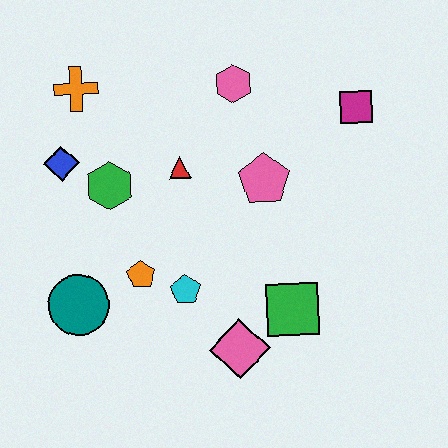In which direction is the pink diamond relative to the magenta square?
The pink diamond is below the magenta square.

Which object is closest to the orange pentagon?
The cyan pentagon is closest to the orange pentagon.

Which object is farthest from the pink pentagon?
The teal circle is farthest from the pink pentagon.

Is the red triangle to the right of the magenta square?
No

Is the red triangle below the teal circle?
No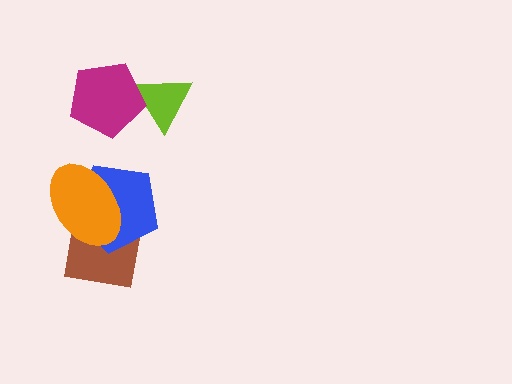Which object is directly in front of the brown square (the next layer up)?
The blue pentagon is directly in front of the brown square.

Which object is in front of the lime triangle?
The magenta pentagon is in front of the lime triangle.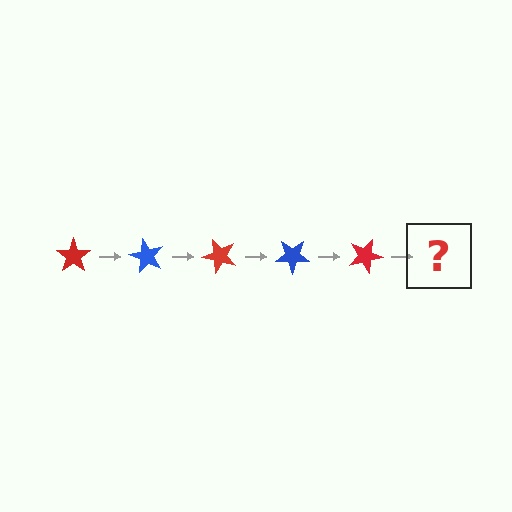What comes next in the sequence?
The next element should be a blue star, rotated 300 degrees from the start.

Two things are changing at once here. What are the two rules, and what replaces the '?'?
The two rules are that it rotates 60 degrees each step and the color cycles through red and blue. The '?' should be a blue star, rotated 300 degrees from the start.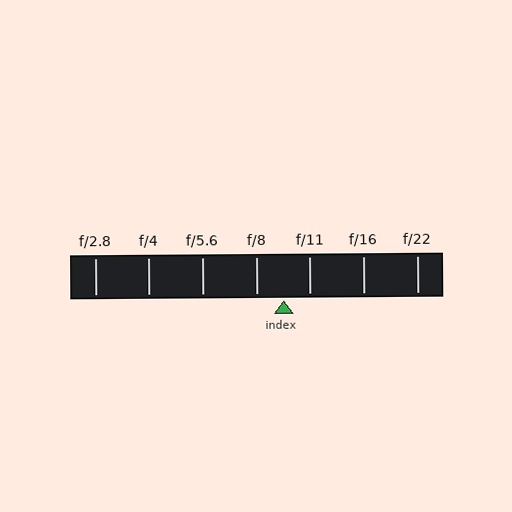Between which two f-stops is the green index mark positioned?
The index mark is between f/8 and f/11.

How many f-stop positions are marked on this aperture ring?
There are 7 f-stop positions marked.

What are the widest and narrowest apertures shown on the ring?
The widest aperture shown is f/2.8 and the narrowest is f/22.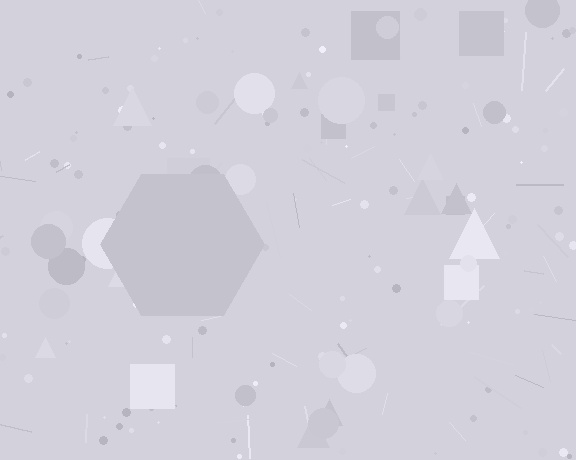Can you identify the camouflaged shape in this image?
The camouflaged shape is a hexagon.